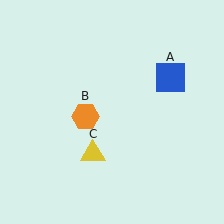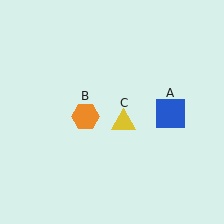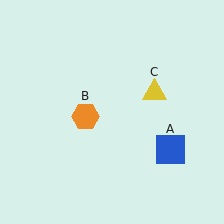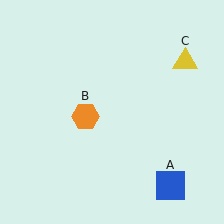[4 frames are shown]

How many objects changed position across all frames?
2 objects changed position: blue square (object A), yellow triangle (object C).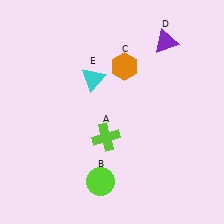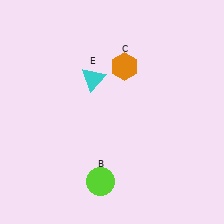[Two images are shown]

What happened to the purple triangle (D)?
The purple triangle (D) was removed in Image 2. It was in the top-right area of Image 1.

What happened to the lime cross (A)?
The lime cross (A) was removed in Image 2. It was in the bottom-left area of Image 1.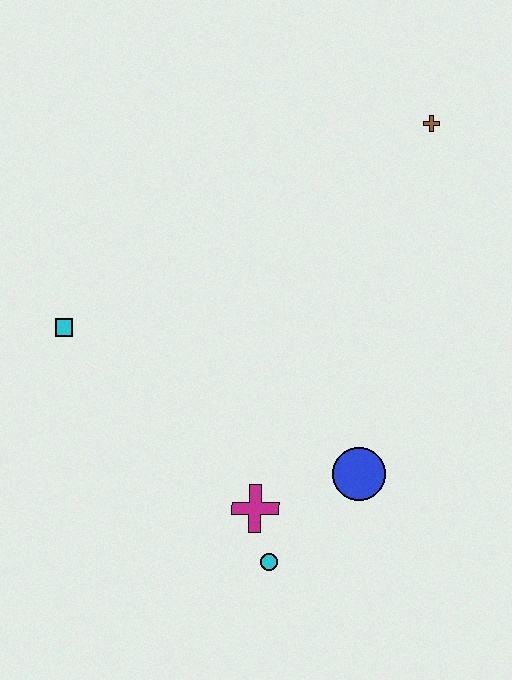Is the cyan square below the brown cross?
Yes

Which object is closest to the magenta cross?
The cyan circle is closest to the magenta cross.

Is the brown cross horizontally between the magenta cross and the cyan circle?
No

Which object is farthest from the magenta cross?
The brown cross is farthest from the magenta cross.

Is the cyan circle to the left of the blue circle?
Yes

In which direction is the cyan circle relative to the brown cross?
The cyan circle is below the brown cross.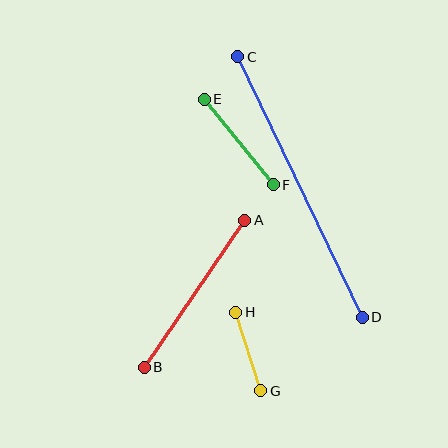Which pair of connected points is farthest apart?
Points C and D are farthest apart.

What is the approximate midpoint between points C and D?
The midpoint is at approximately (300, 187) pixels.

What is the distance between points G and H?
The distance is approximately 82 pixels.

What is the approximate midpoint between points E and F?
The midpoint is at approximately (239, 142) pixels.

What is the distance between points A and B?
The distance is approximately 178 pixels.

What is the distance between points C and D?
The distance is approximately 289 pixels.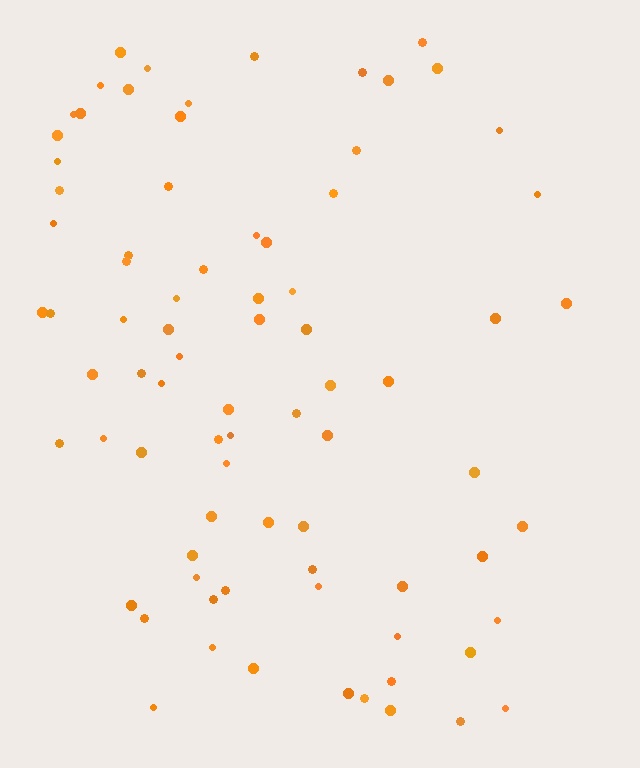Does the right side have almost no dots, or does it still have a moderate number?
Still a moderate number, just noticeably fewer than the left.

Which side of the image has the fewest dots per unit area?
The right.